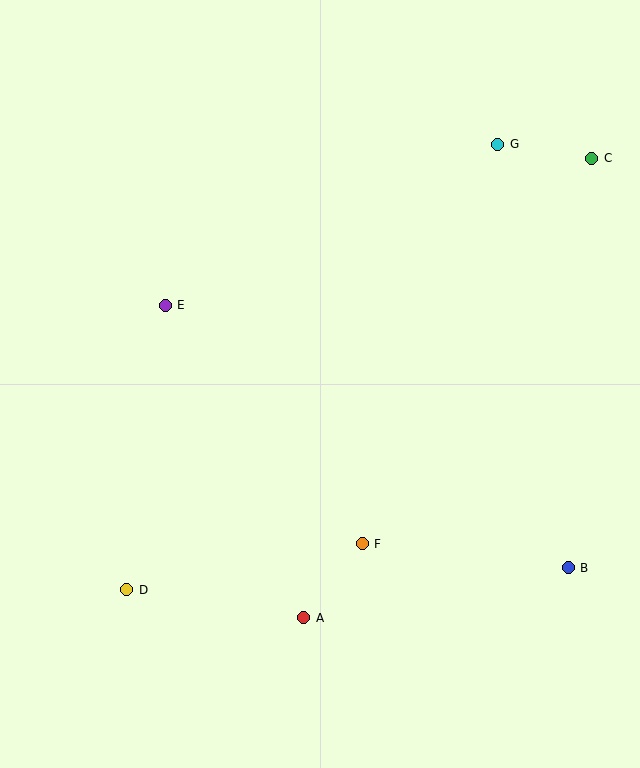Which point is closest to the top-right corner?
Point C is closest to the top-right corner.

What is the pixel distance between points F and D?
The distance between F and D is 240 pixels.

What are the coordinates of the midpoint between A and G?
The midpoint between A and G is at (401, 381).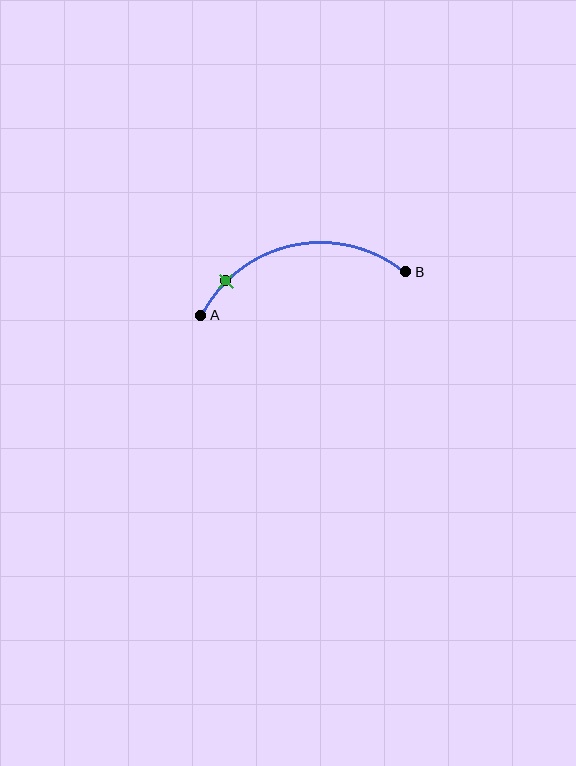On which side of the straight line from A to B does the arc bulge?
The arc bulges above the straight line connecting A and B.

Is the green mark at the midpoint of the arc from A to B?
No. The green mark lies on the arc but is closer to endpoint A. The arc midpoint would be at the point on the curve equidistant along the arc from both A and B.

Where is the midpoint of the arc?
The arc midpoint is the point on the curve farthest from the straight line joining A and B. It sits above that line.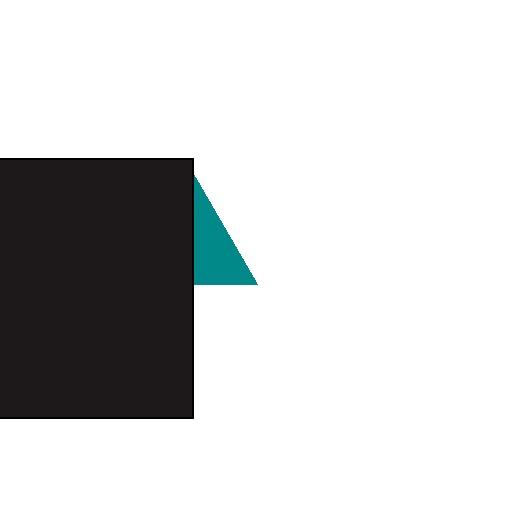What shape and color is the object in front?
The object in front is a black rectangle.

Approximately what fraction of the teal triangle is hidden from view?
Roughly 53% of the teal triangle is hidden behind the black rectangle.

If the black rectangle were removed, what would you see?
You would see the complete teal triangle.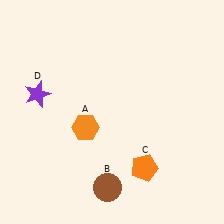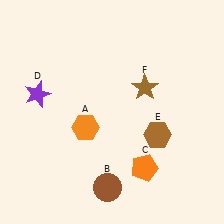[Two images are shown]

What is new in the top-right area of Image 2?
A brown star (F) was added in the top-right area of Image 2.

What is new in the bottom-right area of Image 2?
A brown hexagon (E) was added in the bottom-right area of Image 2.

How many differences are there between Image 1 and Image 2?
There are 2 differences between the two images.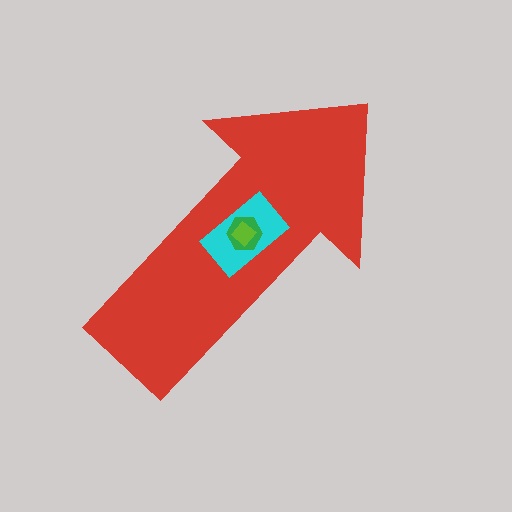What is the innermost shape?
The lime diamond.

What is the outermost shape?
The red arrow.